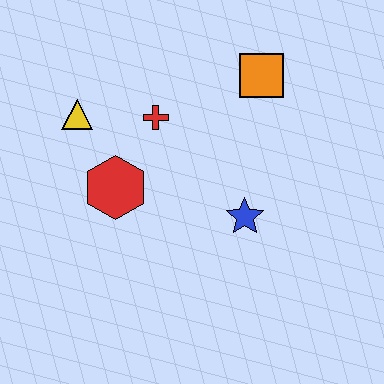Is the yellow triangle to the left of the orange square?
Yes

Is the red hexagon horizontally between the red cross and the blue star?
No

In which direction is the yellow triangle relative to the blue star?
The yellow triangle is to the left of the blue star.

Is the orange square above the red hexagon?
Yes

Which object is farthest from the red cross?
The blue star is farthest from the red cross.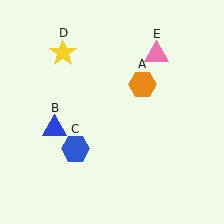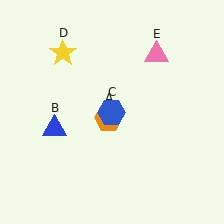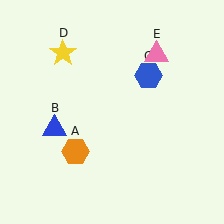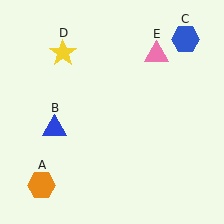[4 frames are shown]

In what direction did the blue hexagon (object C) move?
The blue hexagon (object C) moved up and to the right.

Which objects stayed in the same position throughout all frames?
Blue triangle (object B) and yellow star (object D) and pink triangle (object E) remained stationary.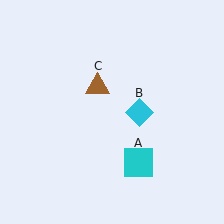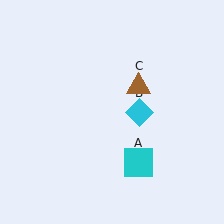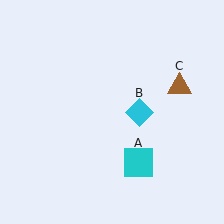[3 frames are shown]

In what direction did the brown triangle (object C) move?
The brown triangle (object C) moved right.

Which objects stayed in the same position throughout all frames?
Cyan square (object A) and cyan diamond (object B) remained stationary.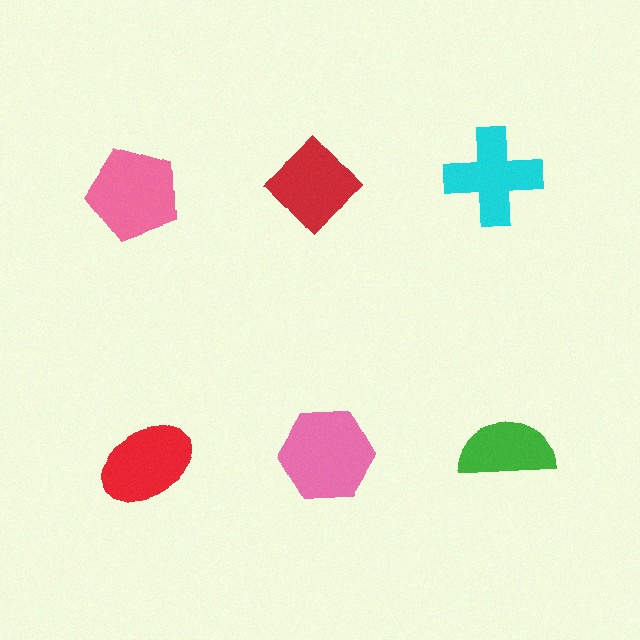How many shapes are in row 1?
3 shapes.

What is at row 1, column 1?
A pink pentagon.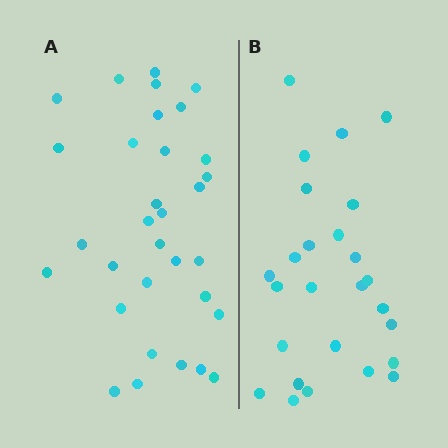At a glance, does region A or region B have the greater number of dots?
Region A (the left region) has more dots.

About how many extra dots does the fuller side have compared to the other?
Region A has about 6 more dots than region B.